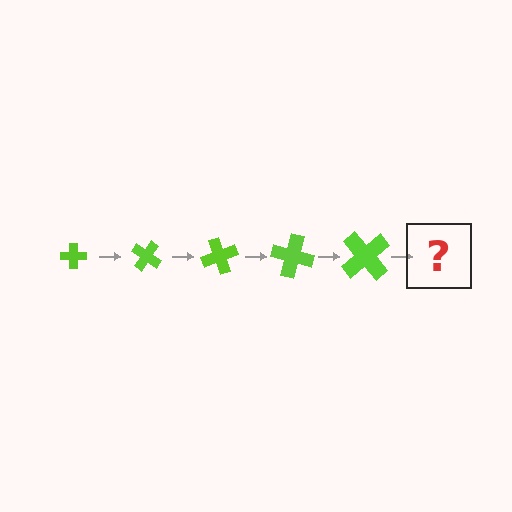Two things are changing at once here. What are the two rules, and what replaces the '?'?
The two rules are that the cross grows larger each step and it rotates 35 degrees each step. The '?' should be a cross, larger than the previous one and rotated 175 degrees from the start.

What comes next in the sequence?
The next element should be a cross, larger than the previous one and rotated 175 degrees from the start.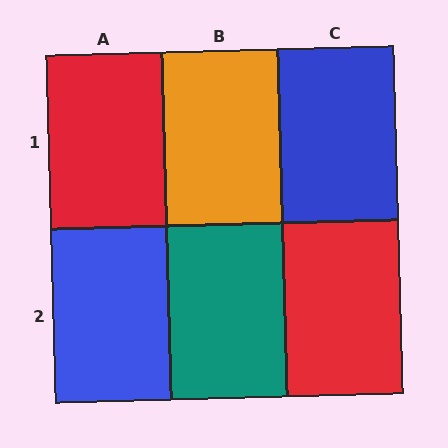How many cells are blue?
2 cells are blue.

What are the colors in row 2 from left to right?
Blue, teal, red.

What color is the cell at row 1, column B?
Orange.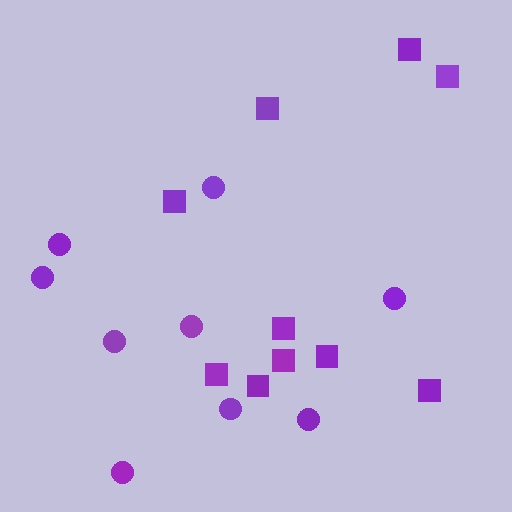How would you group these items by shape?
There are 2 groups: one group of squares (10) and one group of circles (9).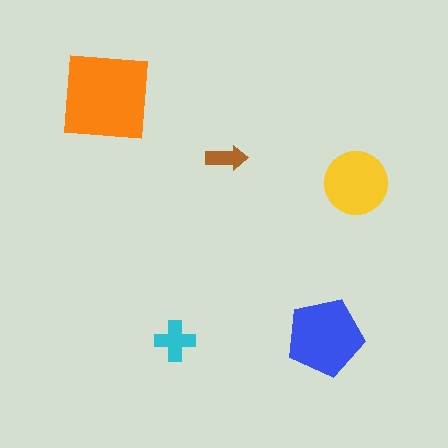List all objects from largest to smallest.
The orange square, the blue pentagon, the yellow circle, the cyan cross, the brown arrow.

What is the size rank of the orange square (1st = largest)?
1st.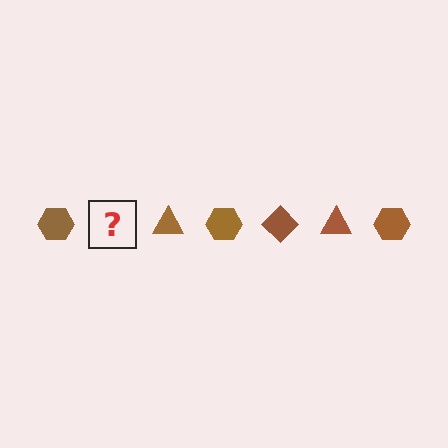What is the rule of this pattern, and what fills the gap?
The rule is that the pattern cycles through hexagon, diamond, triangle shapes in brown. The gap should be filled with a brown diamond.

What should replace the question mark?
The question mark should be replaced with a brown diamond.